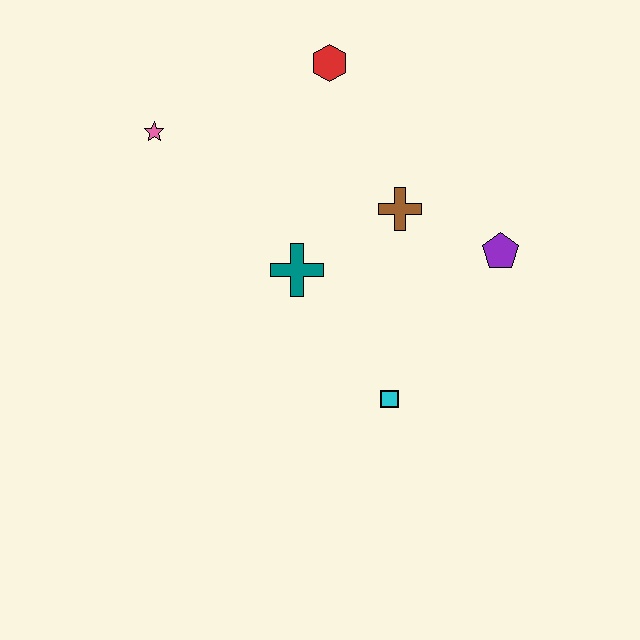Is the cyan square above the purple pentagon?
No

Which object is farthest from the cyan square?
The pink star is farthest from the cyan square.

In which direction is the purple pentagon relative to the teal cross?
The purple pentagon is to the right of the teal cross.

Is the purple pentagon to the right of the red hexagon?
Yes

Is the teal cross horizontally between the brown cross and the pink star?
Yes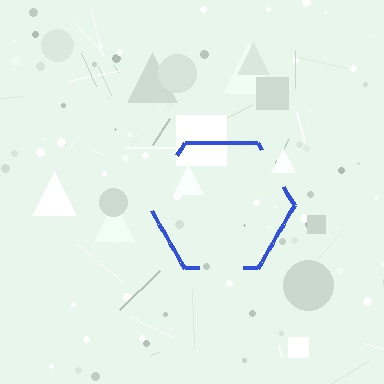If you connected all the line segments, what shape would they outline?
They would outline a hexagon.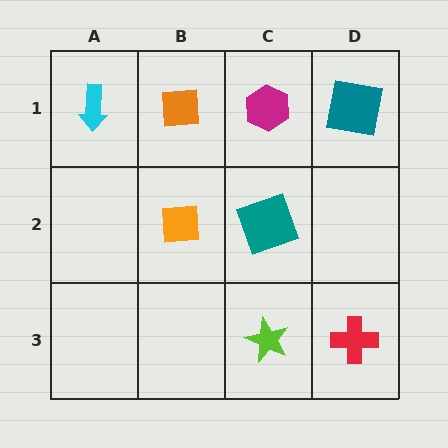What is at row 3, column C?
A lime star.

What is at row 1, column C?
A magenta hexagon.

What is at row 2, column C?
A teal square.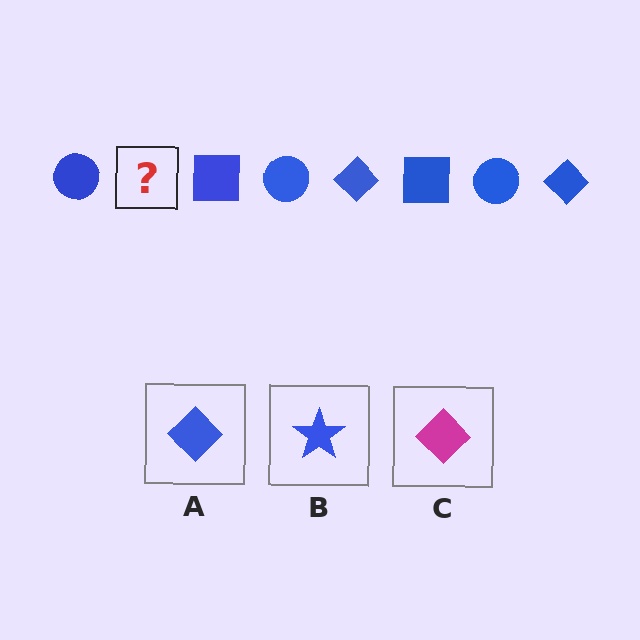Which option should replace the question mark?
Option A.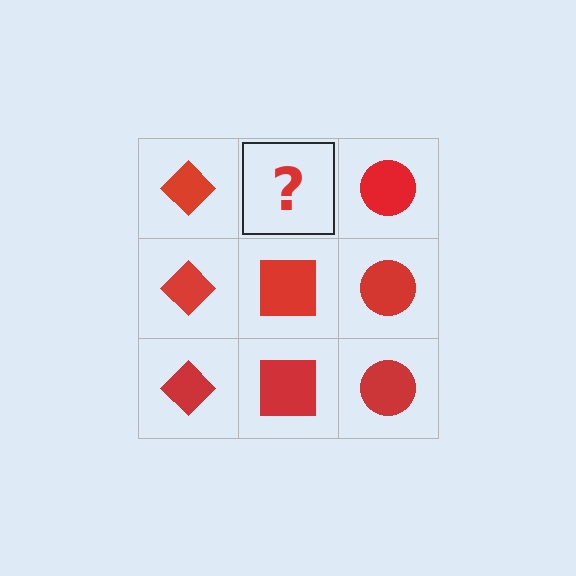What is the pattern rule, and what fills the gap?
The rule is that each column has a consistent shape. The gap should be filled with a red square.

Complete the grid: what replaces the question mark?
The question mark should be replaced with a red square.